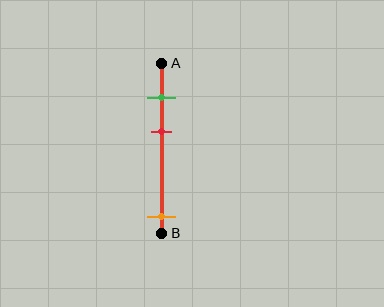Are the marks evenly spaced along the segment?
No, the marks are not evenly spaced.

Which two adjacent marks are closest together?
The green and red marks are the closest adjacent pair.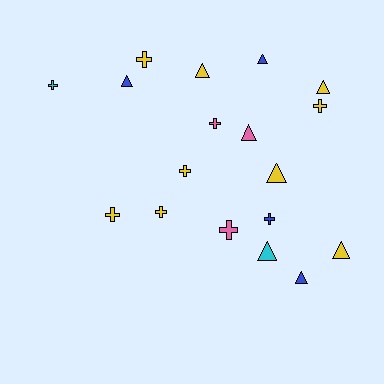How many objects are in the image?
There are 18 objects.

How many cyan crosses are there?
There is 1 cyan cross.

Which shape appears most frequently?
Triangle, with 9 objects.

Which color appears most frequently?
Yellow, with 9 objects.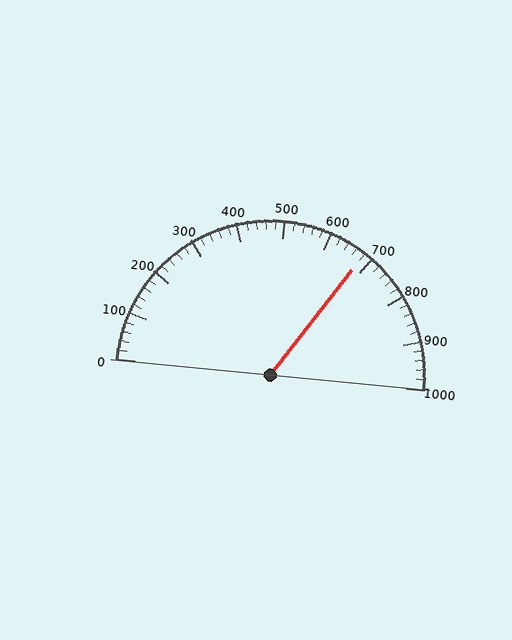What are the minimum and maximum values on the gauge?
The gauge ranges from 0 to 1000.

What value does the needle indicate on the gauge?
The needle indicates approximately 680.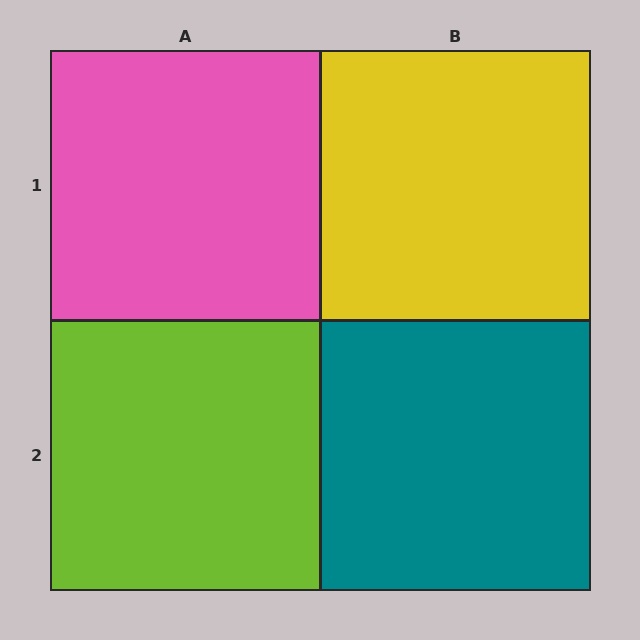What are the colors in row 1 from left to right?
Pink, yellow.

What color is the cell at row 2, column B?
Teal.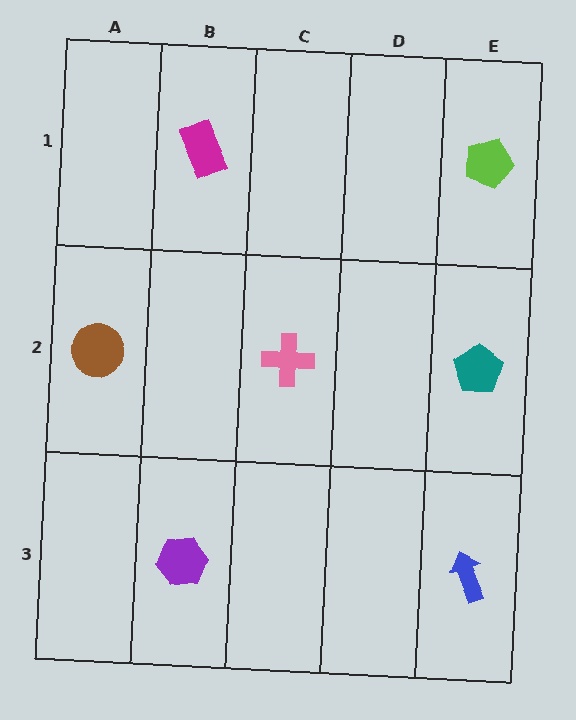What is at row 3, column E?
A blue arrow.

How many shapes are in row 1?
2 shapes.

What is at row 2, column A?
A brown circle.